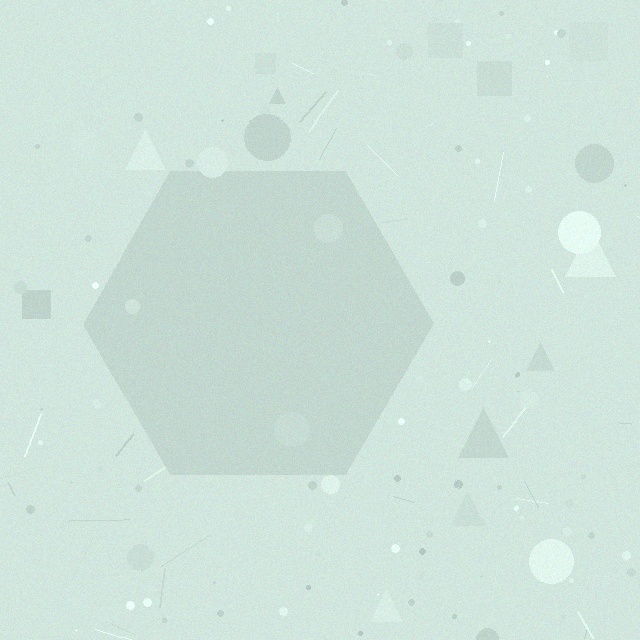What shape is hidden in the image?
A hexagon is hidden in the image.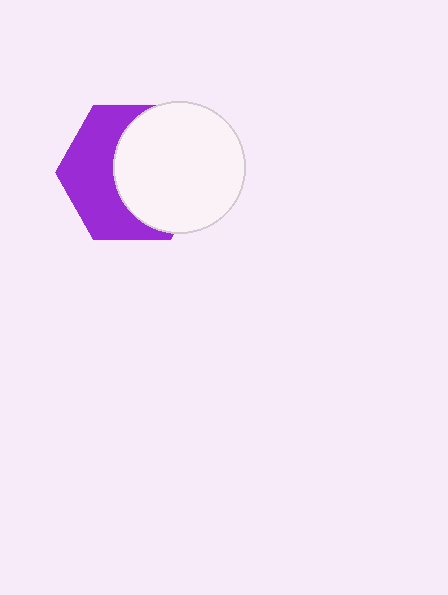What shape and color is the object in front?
The object in front is a white circle.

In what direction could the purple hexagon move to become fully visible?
The purple hexagon could move left. That would shift it out from behind the white circle entirely.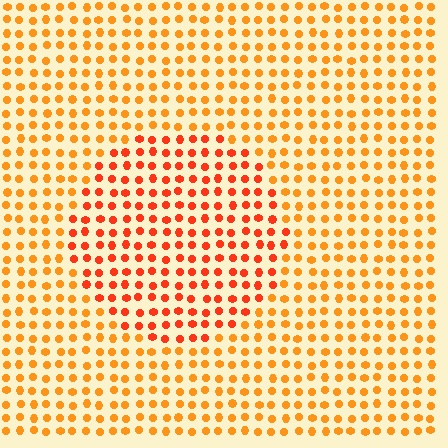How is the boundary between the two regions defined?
The boundary is defined purely by a slight shift in hue (about 25 degrees). Spacing, size, and orientation are identical on both sides.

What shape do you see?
I see a circle.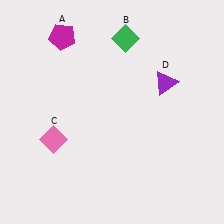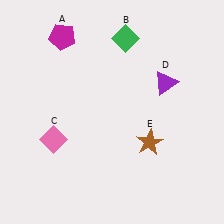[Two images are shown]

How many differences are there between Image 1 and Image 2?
There is 1 difference between the two images.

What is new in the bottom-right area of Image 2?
A brown star (E) was added in the bottom-right area of Image 2.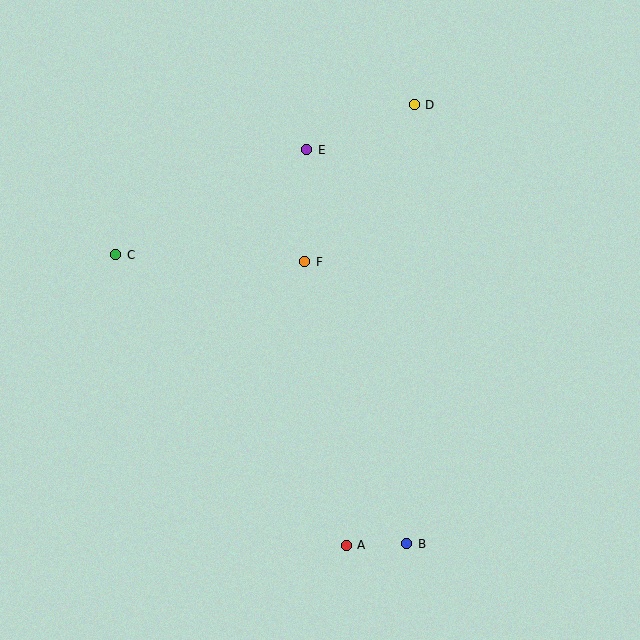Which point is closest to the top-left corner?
Point C is closest to the top-left corner.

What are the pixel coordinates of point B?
Point B is at (407, 544).